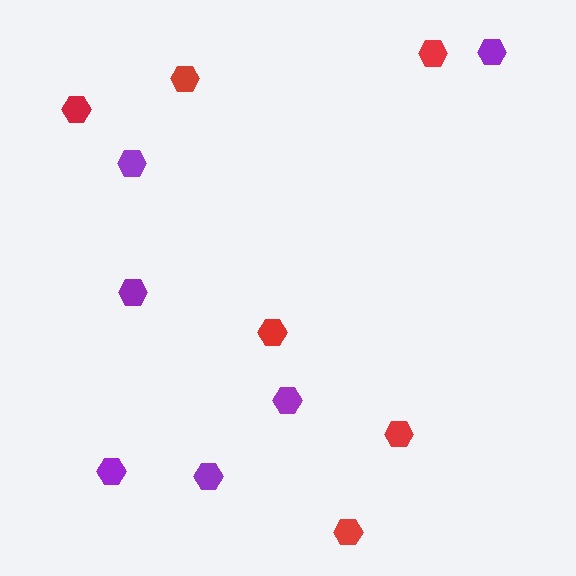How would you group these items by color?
There are 2 groups: one group of red hexagons (6) and one group of purple hexagons (6).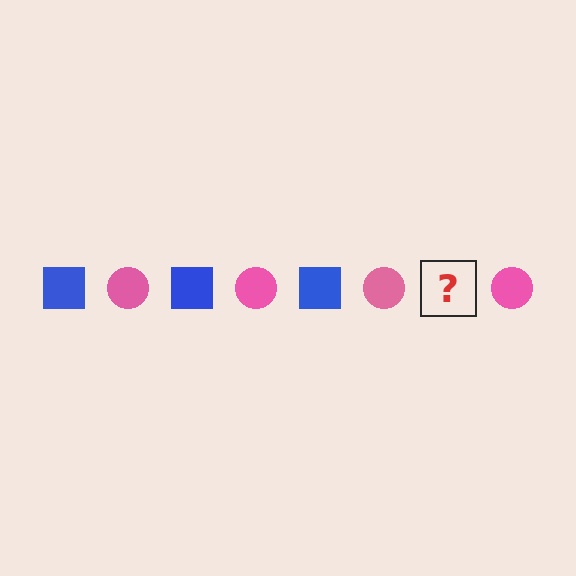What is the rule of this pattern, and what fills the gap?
The rule is that the pattern alternates between blue square and pink circle. The gap should be filled with a blue square.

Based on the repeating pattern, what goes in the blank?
The blank should be a blue square.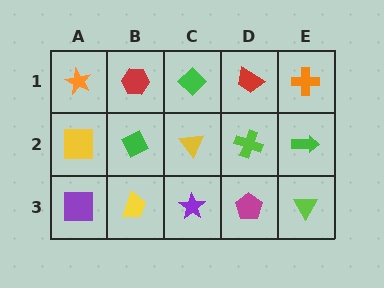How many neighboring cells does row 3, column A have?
2.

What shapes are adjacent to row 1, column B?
A green diamond (row 2, column B), an orange star (row 1, column A), a green diamond (row 1, column C).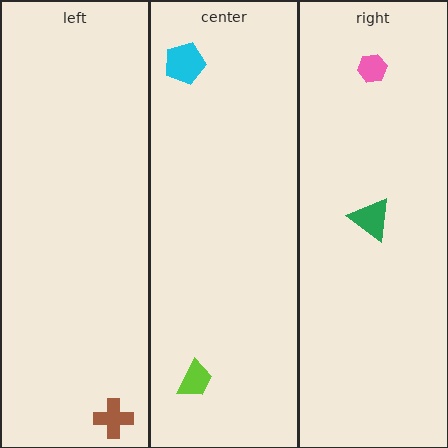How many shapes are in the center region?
2.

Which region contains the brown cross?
The left region.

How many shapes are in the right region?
2.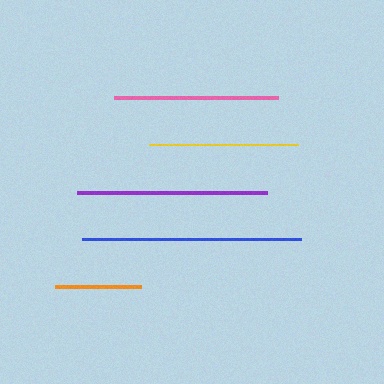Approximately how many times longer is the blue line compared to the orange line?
The blue line is approximately 2.5 times the length of the orange line.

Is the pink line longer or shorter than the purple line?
The purple line is longer than the pink line.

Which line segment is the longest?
The blue line is the longest at approximately 218 pixels.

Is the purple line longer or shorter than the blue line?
The blue line is longer than the purple line.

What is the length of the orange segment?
The orange segment is approximately 86 pixels long.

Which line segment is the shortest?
The orange line is the shortest at approximately 86 pixels.